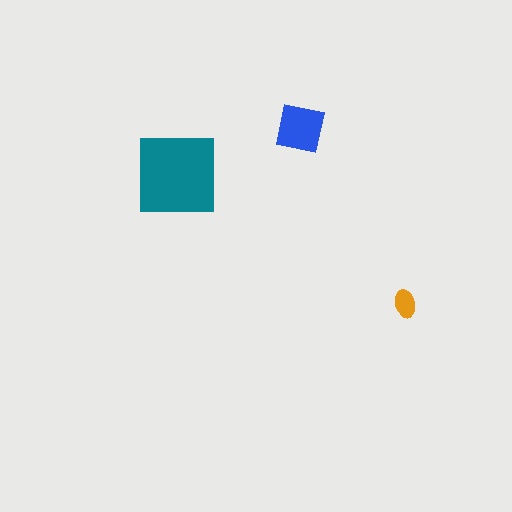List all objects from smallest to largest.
The orange ellipse, the blue square, the teal square.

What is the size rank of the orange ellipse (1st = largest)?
3rd.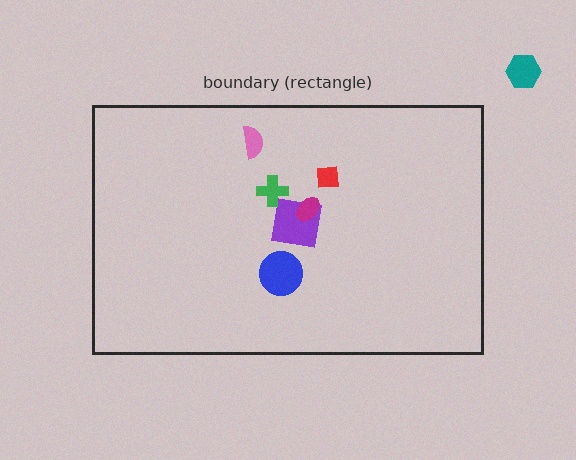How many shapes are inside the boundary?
6 inside, 1 outside.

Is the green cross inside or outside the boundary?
Inside.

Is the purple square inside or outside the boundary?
Inside.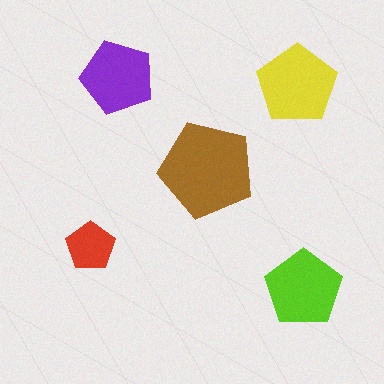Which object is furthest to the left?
The red pentagon is leftmost.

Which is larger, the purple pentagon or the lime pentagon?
The lime one.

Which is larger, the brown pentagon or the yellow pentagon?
The brown one.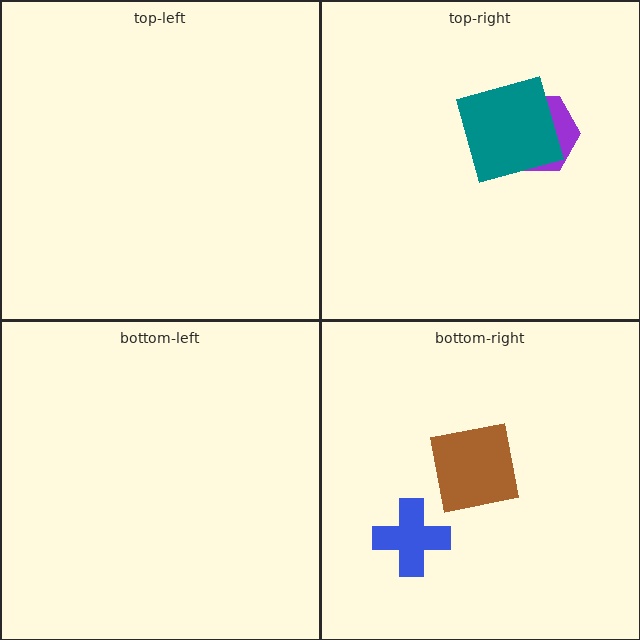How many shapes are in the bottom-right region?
2.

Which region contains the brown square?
The bottom-right region.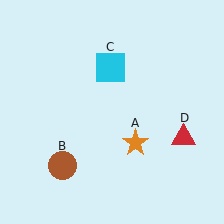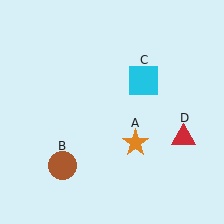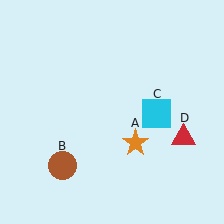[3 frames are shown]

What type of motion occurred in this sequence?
The cyan square (object C) rotated clockwise around the center of the scene.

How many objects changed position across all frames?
1 object changed position: cyan square (object C).